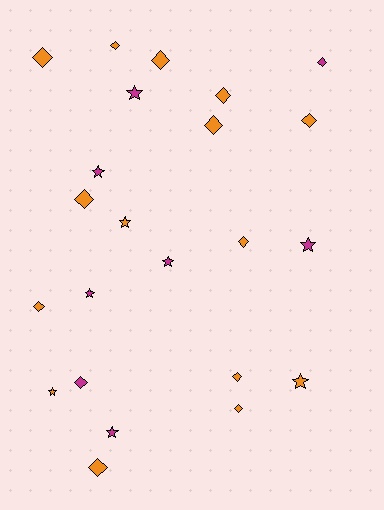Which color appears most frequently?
Orange, with 15 objects.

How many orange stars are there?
There are 3 orange stars.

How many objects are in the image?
There are 23 objects.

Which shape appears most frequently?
Diamond, with 14 objects.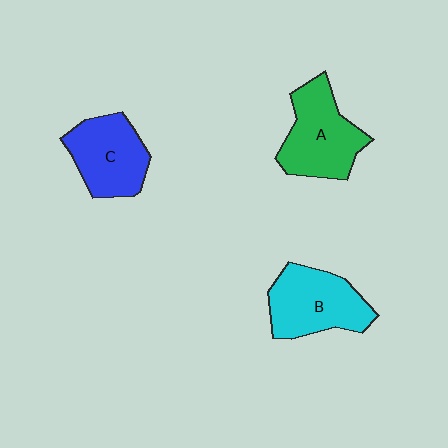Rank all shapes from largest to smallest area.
From largest to smallest: A (green), B (cyan), C (blue).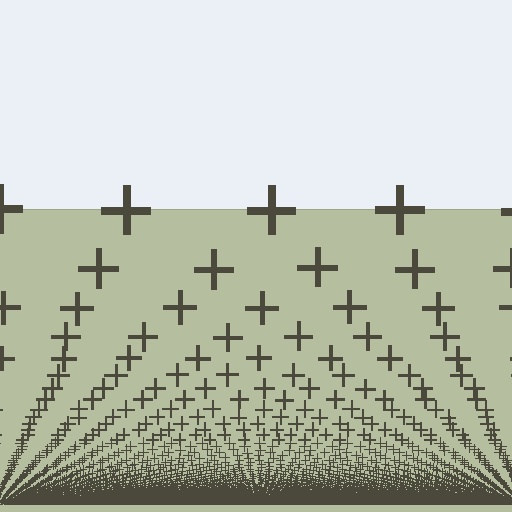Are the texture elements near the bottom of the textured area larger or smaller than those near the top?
Smaller. The gradient is inverted — elements near the bottom are smaller and denser.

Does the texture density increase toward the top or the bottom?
Density increases toward the bottom.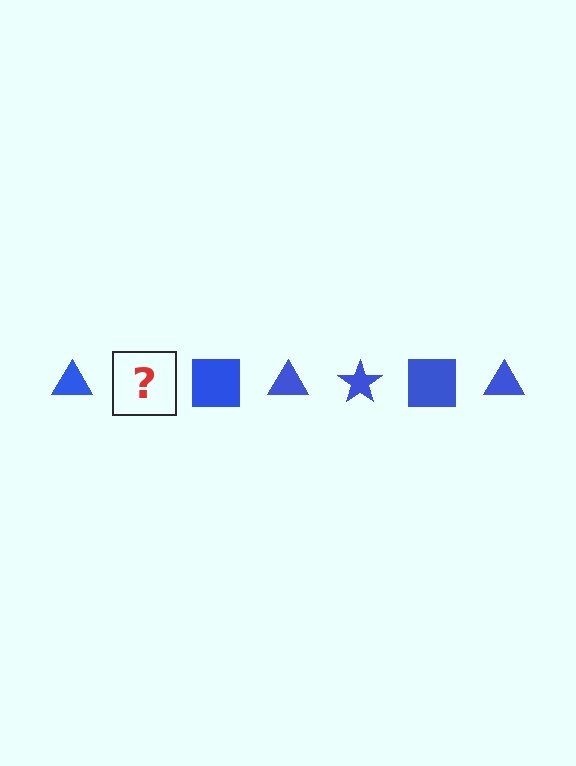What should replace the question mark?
The question mark should be replaced with a blue star.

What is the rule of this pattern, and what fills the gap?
The rule is that the pattern cycles through triangle, star, square shapes in blue. The gap should be filled with a blue star.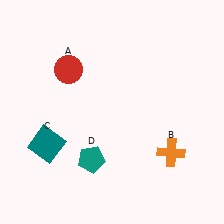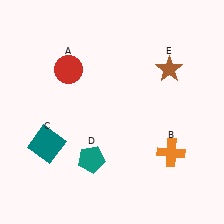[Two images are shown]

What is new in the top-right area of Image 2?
A brown star (E) was added in the top-right area of Image 2.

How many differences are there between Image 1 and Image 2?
There is 1 difference between the two images.